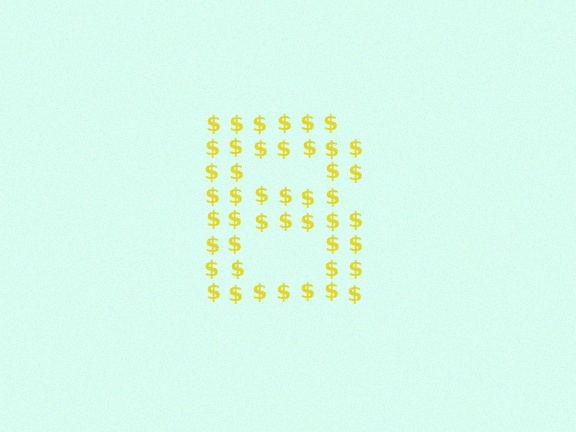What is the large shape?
The large shape is the letter B.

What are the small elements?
The small elements are dollar signs.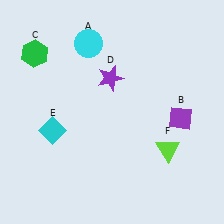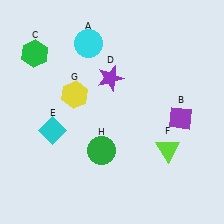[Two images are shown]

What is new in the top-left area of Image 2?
A yellow hexagon (G) was added in the top-left area of Image 2.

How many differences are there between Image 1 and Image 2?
There are 2 differences between the two images.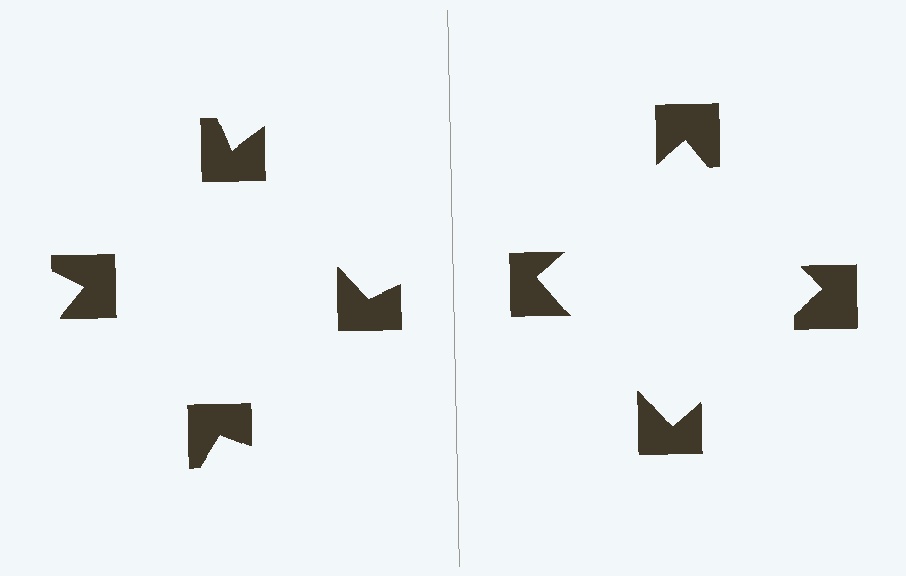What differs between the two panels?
The notched squares are positioned identically on both sides; only the wedge orientations differ. On the right they align to a square; on the left they are misaligned.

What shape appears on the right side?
An illusory square.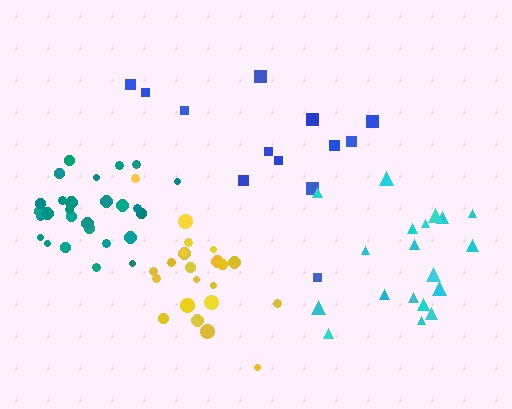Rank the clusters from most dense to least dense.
teal, yellow, cyan, blue.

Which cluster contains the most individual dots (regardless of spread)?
Teal (27).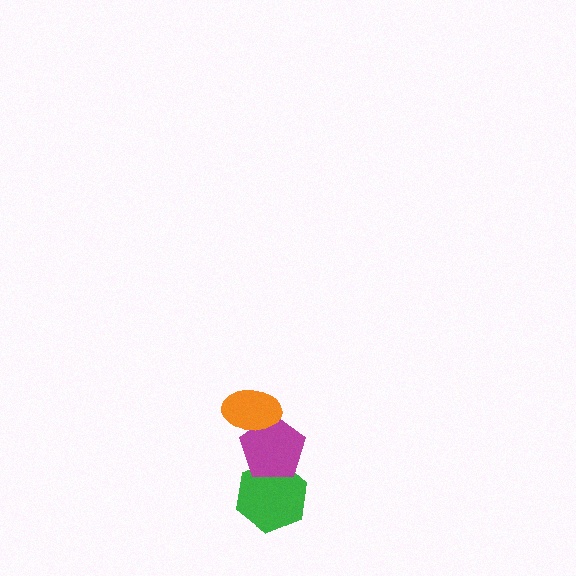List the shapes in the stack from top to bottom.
From top to bottom: the orange ellipse, the magenta pentagon, the green hexagon.